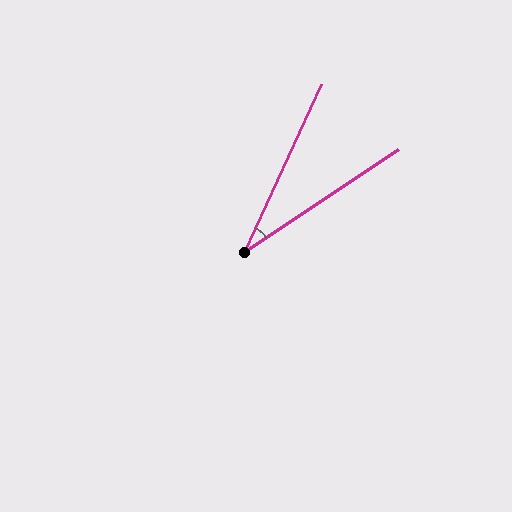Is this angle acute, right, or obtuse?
It is acute.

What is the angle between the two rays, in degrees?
Approximately 32 degrees.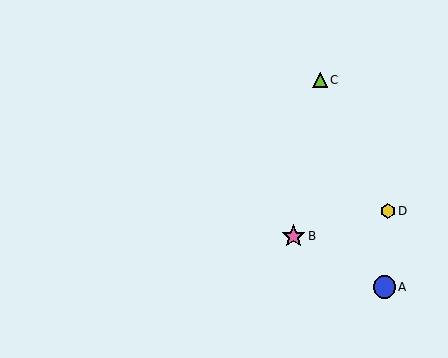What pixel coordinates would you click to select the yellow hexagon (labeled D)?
Click at (388, 211) to select the yellow hexagon D.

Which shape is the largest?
The pink star (labeled B) is the largest.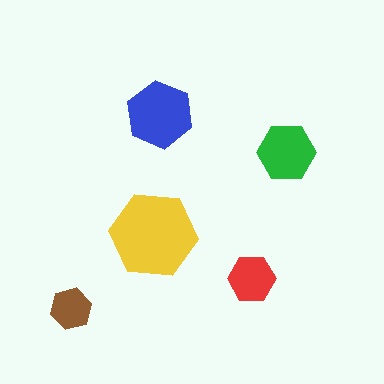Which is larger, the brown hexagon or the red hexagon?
The red one.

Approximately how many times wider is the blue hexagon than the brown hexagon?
About 1.5 times wider.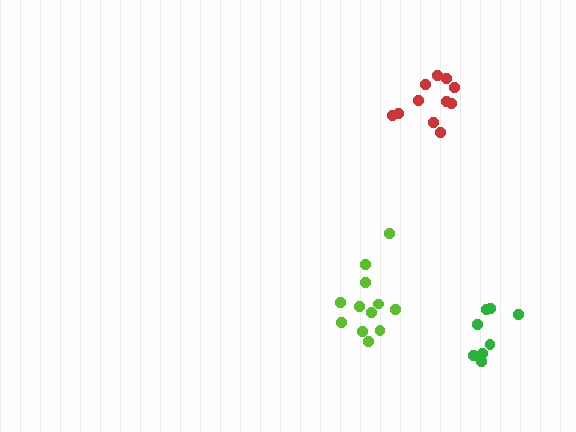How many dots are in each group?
Group 1: 11 dots, Group 2: 8 dots, Group 3: 12 dots (31 total).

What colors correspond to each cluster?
The clusters are colored: red, green, lime.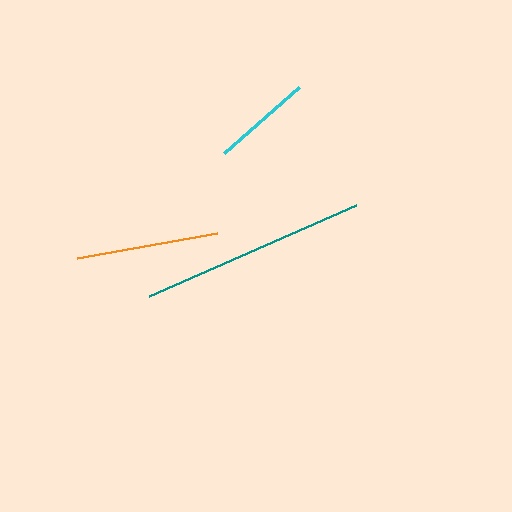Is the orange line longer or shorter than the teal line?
The teal line is longer than the orange line.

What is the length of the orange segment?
The orange segment is approximately 143 pixels long.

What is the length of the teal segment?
The teal segment is approximately 226 pixels long.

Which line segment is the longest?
The teal line is the longest at approximately 226 pixels.